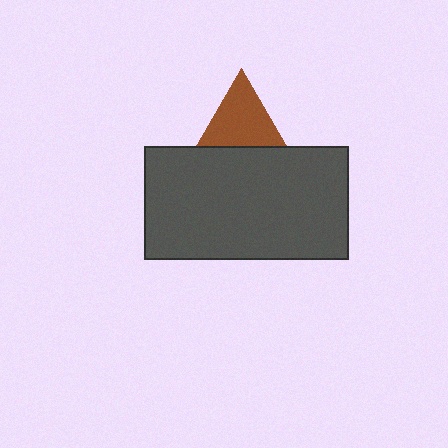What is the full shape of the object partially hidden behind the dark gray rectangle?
The partially hidden object is a brown triangle.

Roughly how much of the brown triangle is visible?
Most of it is visible (roughly 66%).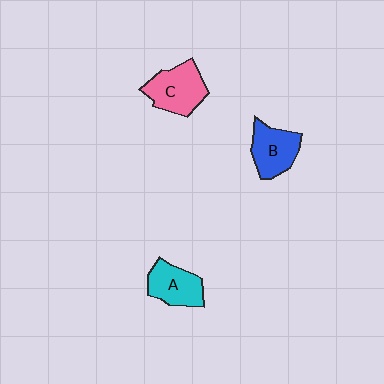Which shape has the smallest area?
Shape A (cyan).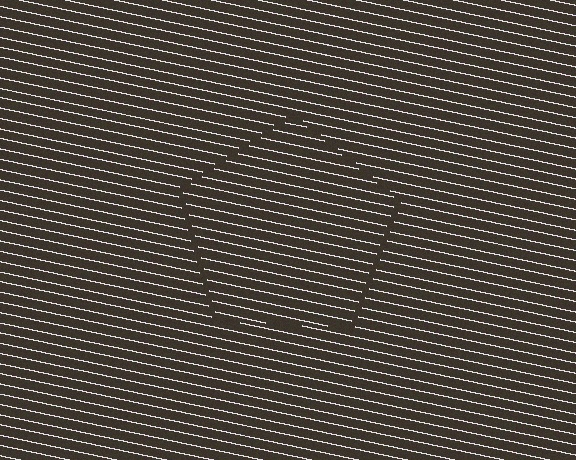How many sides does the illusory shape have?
5 sides — the line-ends trace a pentagon.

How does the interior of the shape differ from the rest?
The interior of the shape contains the same grating, shifted by half a period — the contour is defined by the phase discontinuity where line-ends from the inner and outer gratings abut.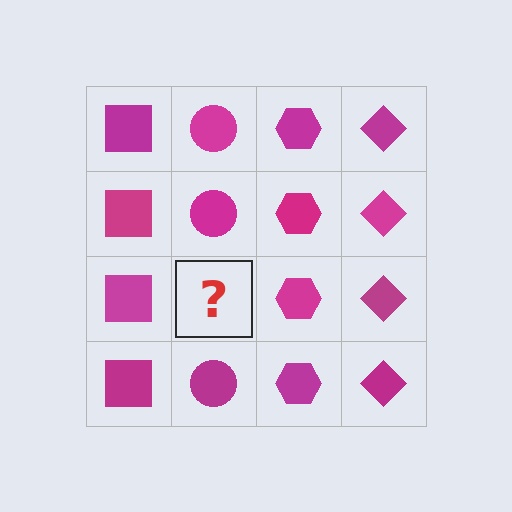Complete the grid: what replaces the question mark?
The question mark should be replaced with a magenta circle.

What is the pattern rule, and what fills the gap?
The rule is that each column has a consistent shape. The gap should be filled with a magenta circle.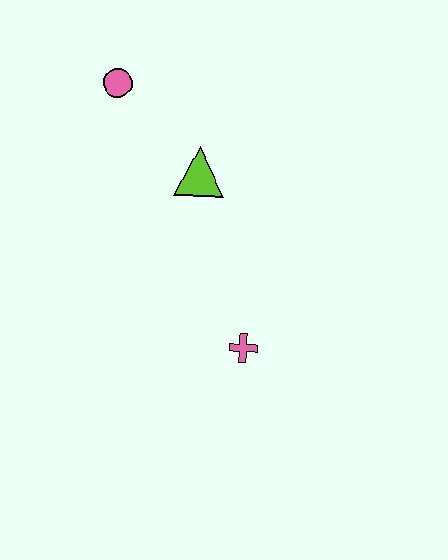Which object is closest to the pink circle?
The lime triangle is closest to the pink circle.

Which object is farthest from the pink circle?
The pink cross is farthest from the pink circle.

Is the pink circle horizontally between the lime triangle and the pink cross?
No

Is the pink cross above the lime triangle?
No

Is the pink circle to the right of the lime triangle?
No